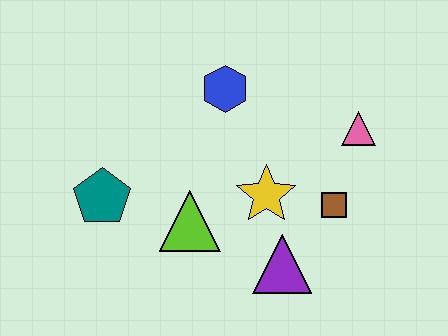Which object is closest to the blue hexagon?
The yellow star is closest to the blue hexagon.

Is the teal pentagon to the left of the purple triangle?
Yes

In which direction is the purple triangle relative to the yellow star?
The purple triangle is below the yellow star.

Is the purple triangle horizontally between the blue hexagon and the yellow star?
No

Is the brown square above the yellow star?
No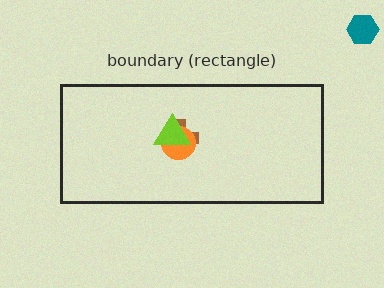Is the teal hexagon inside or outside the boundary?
Outside.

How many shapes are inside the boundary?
3 inside, 1 outside.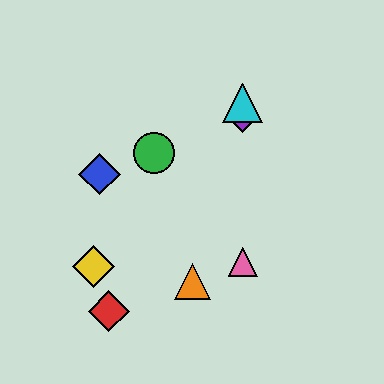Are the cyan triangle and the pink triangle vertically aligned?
Yes, both are at x≈243.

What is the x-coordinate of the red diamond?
The red diamond is at x≈109.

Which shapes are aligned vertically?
The purple diamond, the cyan triangle, the pink triangle are aligned vertically.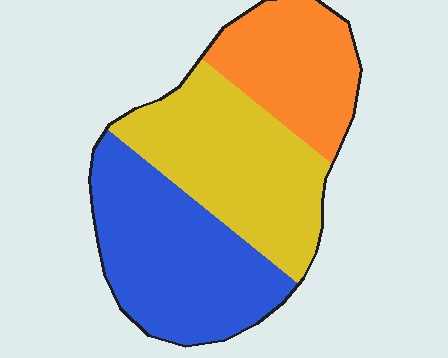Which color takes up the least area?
Orange, at roughly 25%.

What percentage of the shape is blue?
Blue takes up between a quarter and a half of the shape.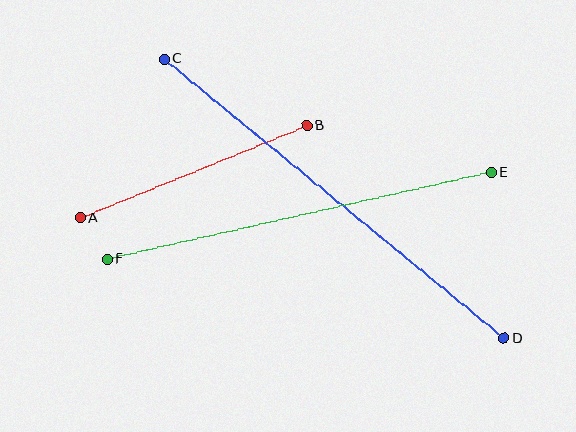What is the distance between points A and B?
The distance is approximately 245 pixels.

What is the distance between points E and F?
The distance is approximately 394 pixels.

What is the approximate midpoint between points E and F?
The midpoint is at approximately (299, 216) pixels.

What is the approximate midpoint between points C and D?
The midpoint is at approximately (334, 199) pixels.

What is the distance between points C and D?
The distance is approximately 440 pixels.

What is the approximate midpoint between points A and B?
The midpoint is at approximately (194, 172) pixels.